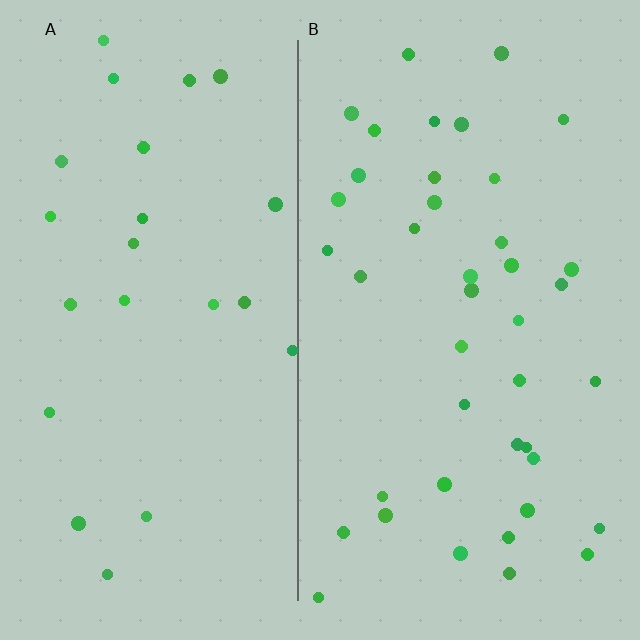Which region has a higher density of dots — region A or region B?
B (the right).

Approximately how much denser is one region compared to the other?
Approximately 1.8× — region B over region A.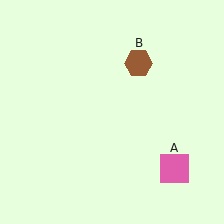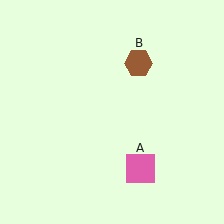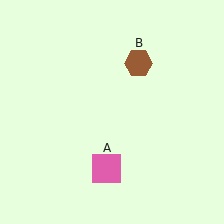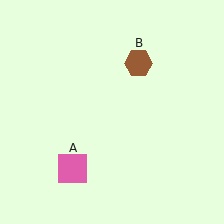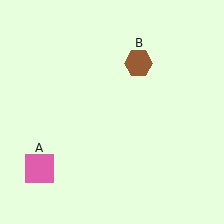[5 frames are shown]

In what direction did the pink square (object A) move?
The pink square (object A) moved left.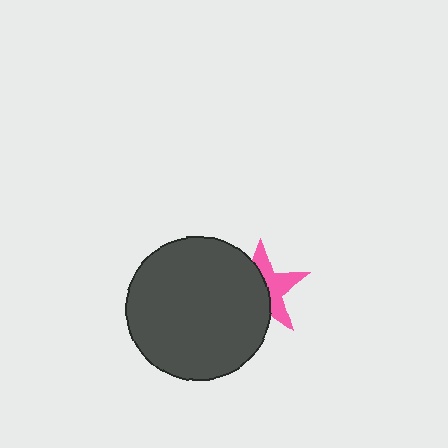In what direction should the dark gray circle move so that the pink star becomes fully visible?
The dark gray circle should move left. That is the shortest direction to clear the overlap and leave the pink star fully visible.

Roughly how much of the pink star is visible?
About half of it is visible (roughly 46%).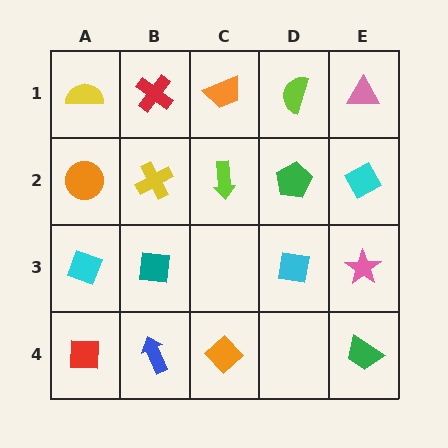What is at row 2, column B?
A yellow cross.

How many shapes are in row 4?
4 shapes.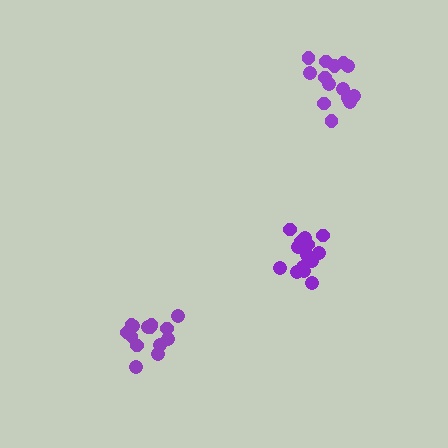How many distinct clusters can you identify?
There are 3 distinct clusters.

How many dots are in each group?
Group 1: 14 dots, Group 2: 14 dots, Group 3: 14 dots (42 total).